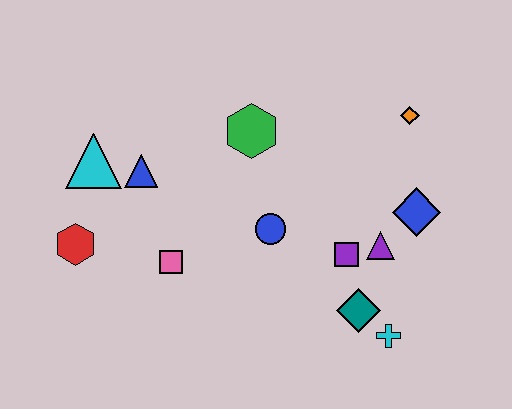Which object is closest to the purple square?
The purple triangle is closest to the purple square.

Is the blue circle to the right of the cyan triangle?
Yes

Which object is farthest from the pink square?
The orange diamond is farthest from the pink square.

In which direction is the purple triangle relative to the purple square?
The purple triangle is to the right of the purple square.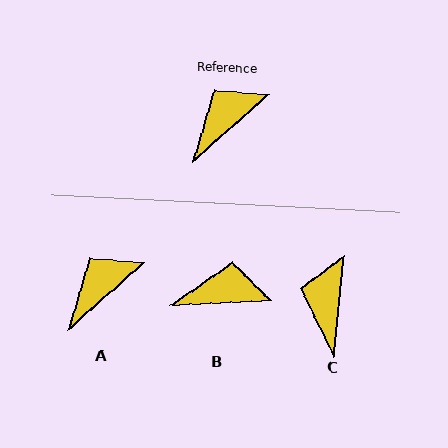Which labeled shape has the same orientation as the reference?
A.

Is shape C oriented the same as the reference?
No, it is off by about 42 degrees.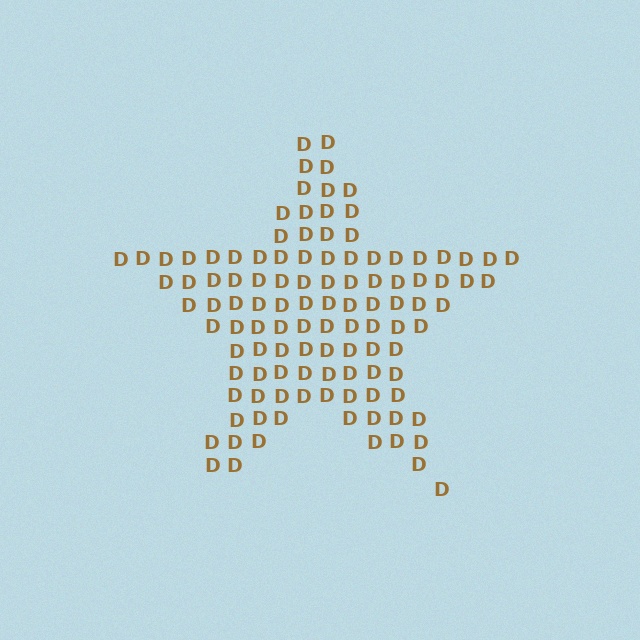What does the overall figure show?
The overall figure shows a star.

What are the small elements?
The small elements are letter D's.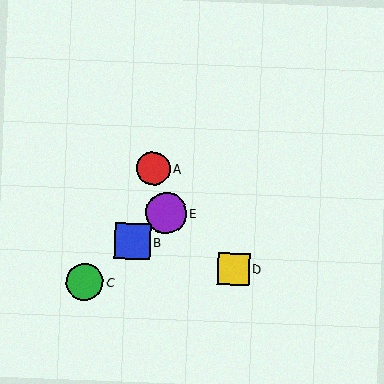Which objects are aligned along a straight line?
Objects B, C, E are aligned along a straight line.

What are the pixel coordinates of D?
Object D is at (233, 269).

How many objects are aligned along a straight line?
3 objects (B, C, E) are aligned along a straight line.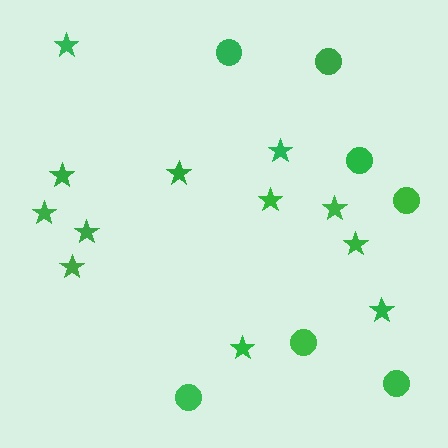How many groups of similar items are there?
There are 2 groups: one group of stars (12) and one group of circles (7).